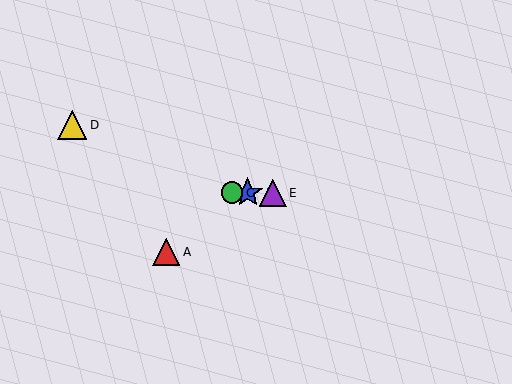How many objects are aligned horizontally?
3 objects (B, C, E) are aligned horizontally.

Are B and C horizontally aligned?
Yes, both are at y≈193.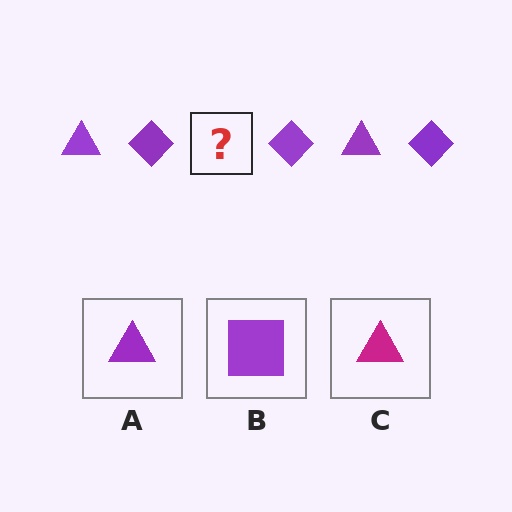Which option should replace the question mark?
Option A.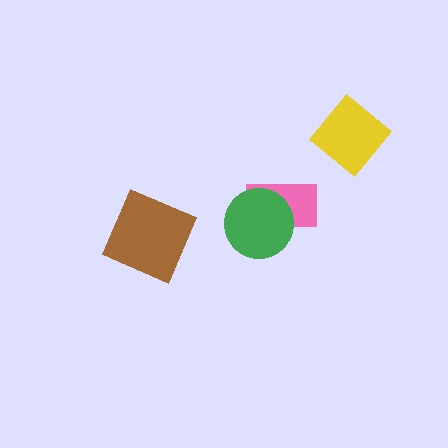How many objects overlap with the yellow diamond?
0 objects overlap with the yellow diamond.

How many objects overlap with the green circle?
1 object overlaps with the green circle.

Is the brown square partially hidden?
No, no other shape covers it.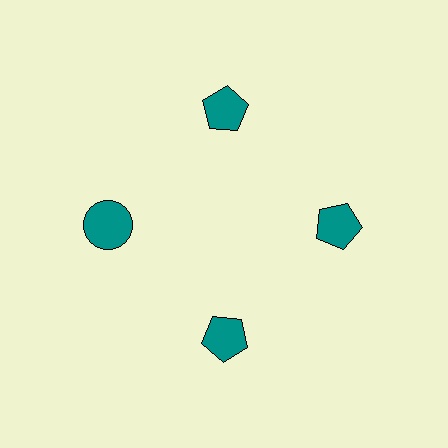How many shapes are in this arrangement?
There are 4 shapes arranged in a ring pattern.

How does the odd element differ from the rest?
It has a different shape: circle instead of pentagon.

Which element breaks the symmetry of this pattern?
The teal circle at roughly the 9 o'clock position breaks the symmetry. All other shapes are teal pentagons.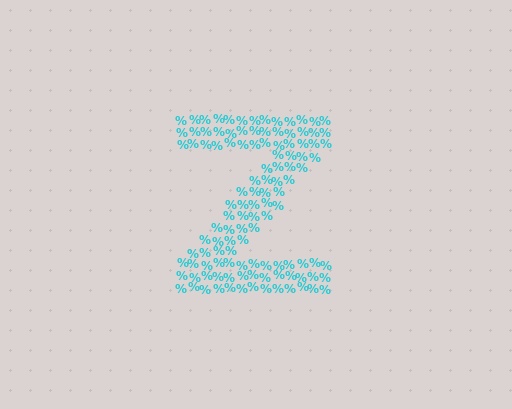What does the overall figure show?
The overall figure shows the letter Z.